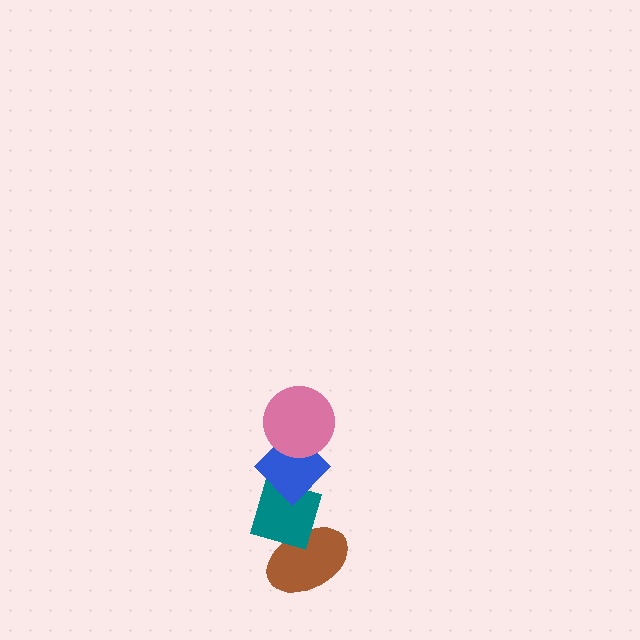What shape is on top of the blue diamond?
The pink circle is on top of the blue diamond.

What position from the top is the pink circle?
The pink circle is 1st from the top.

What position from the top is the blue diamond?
The blue diamond is 2nd from the top.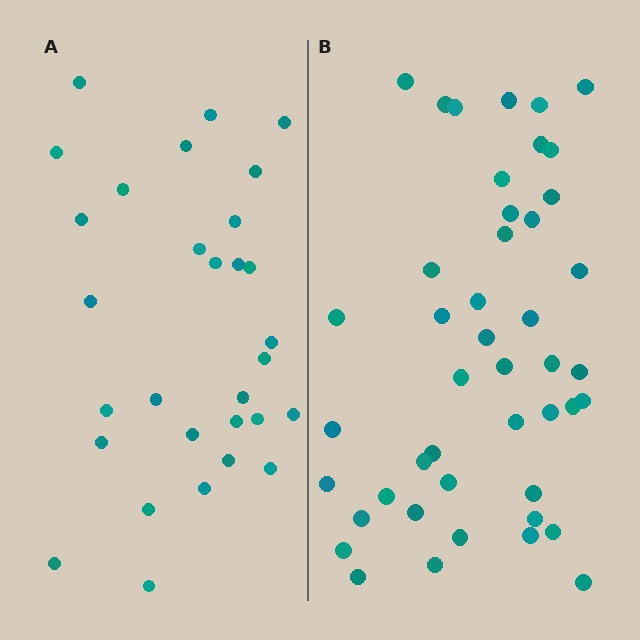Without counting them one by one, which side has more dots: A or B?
Region B (the right region) has more dots.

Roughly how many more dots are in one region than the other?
Region B has approximately 15 more dots than region A.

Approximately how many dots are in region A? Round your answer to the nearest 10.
About 30 dots.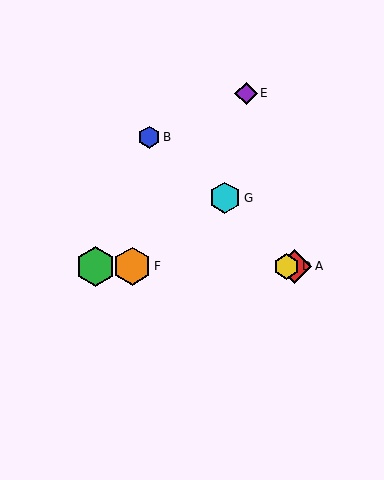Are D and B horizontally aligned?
No, D is at y≈266 and B is at y≈137.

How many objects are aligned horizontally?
4 objects (A, C, D, F) are aligned horizontally.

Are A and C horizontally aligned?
Yes, both are at y≈266.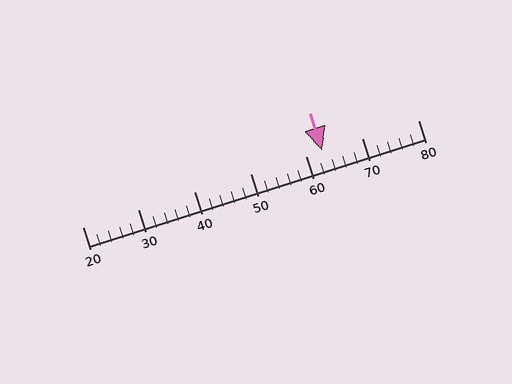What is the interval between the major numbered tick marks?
The major tick marks are spaced 10 units apart.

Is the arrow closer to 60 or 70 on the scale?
The arrow is closer to 60.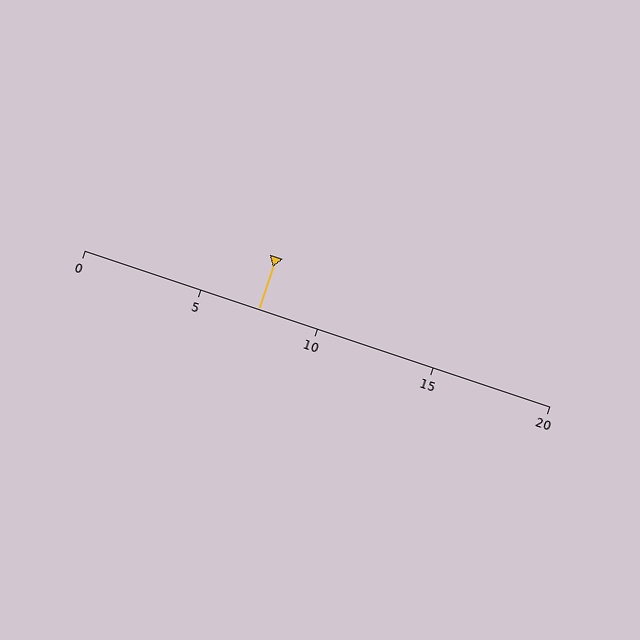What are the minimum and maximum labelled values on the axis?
The axis runs from 0 to 20.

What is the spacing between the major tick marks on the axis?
The major ticks are spaced 5 apart.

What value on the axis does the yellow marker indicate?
The marker indicates approximately 7.5.